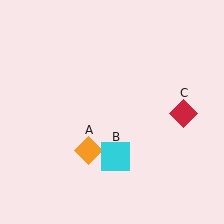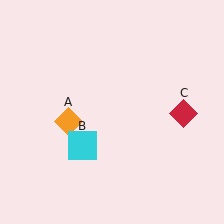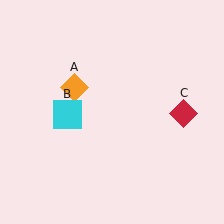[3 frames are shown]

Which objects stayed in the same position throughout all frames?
Red diamond (object C) remained stationary.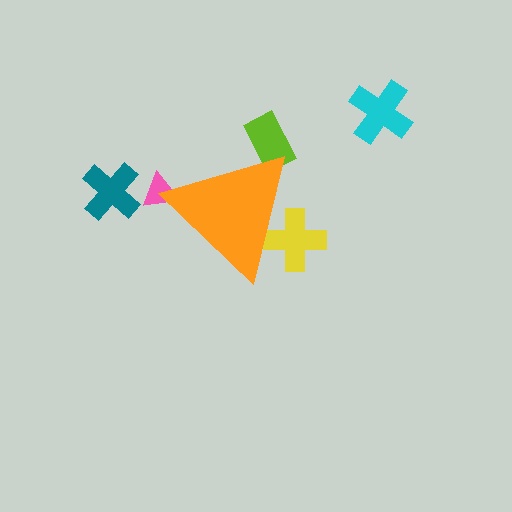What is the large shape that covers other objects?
An orange triangle.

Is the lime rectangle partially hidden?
Yes, the lime rectangle is partially hidden behind the orange triangle.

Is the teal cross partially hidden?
No, the teal cross is fully visible.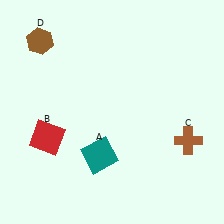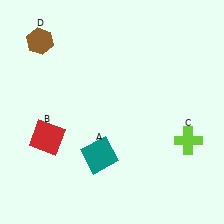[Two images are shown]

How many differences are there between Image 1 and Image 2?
There is 1 difference between the two images.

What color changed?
The cross (C) changed from brown in Image 1 to lime in Image 2.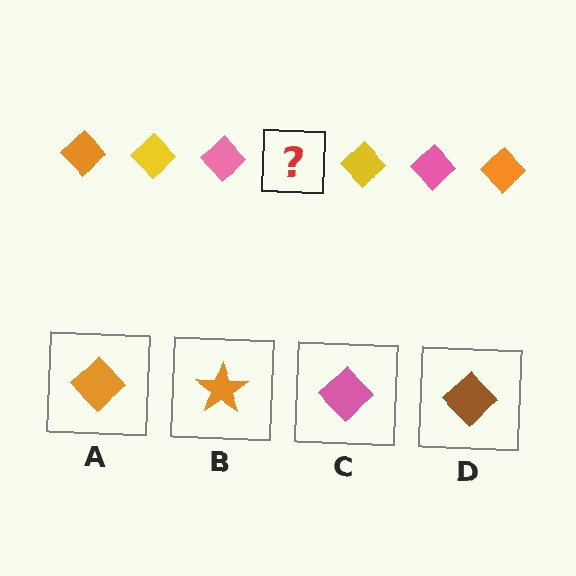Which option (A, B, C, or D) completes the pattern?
A.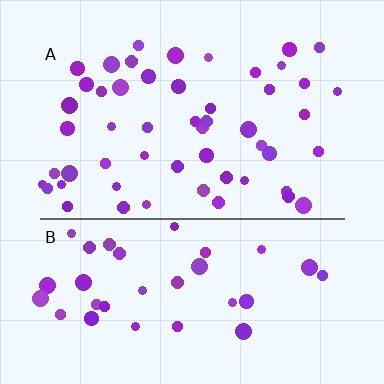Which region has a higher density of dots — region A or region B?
A (the top).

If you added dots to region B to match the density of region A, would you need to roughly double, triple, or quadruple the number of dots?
Approximately double.